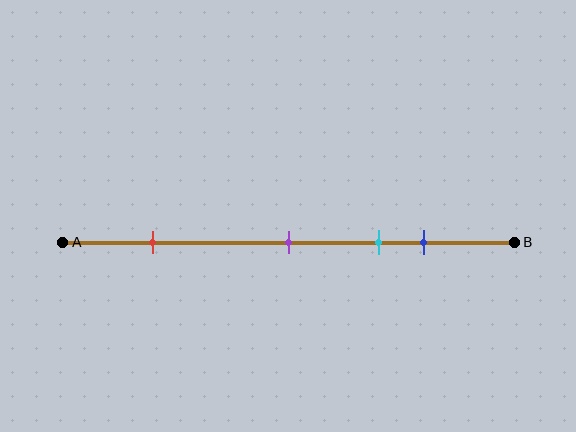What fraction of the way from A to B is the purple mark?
The purple mark is approximately 50% (0.5) of the way from A to B.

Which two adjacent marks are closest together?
The cyan and blue marks are the closest adjacent pair.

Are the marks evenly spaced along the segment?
No, the marks are not evenly spaced.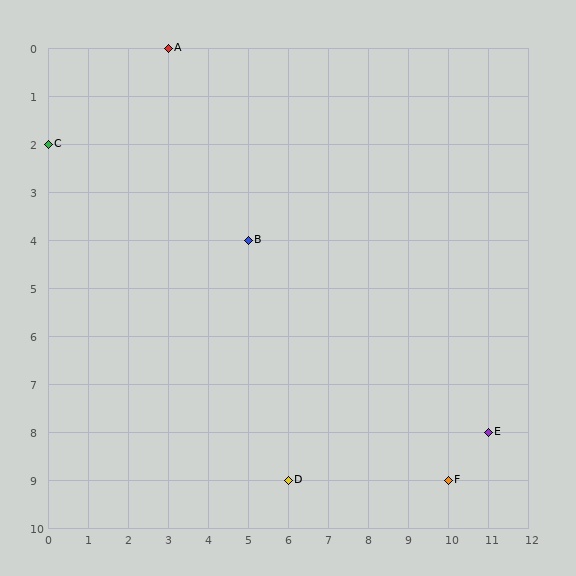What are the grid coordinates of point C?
Point C is at grid coordinates (0, 2).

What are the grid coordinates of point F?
Point F is at grid coordinates (10, 9).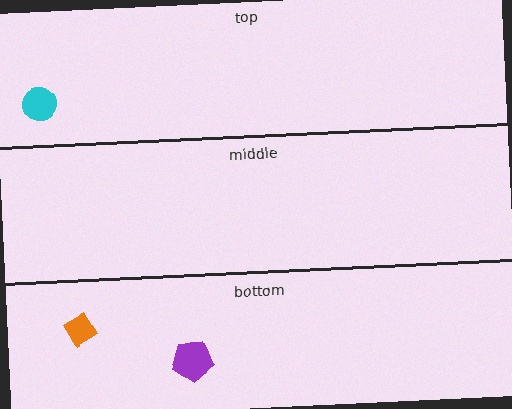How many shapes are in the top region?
1.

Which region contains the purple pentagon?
The bottom region.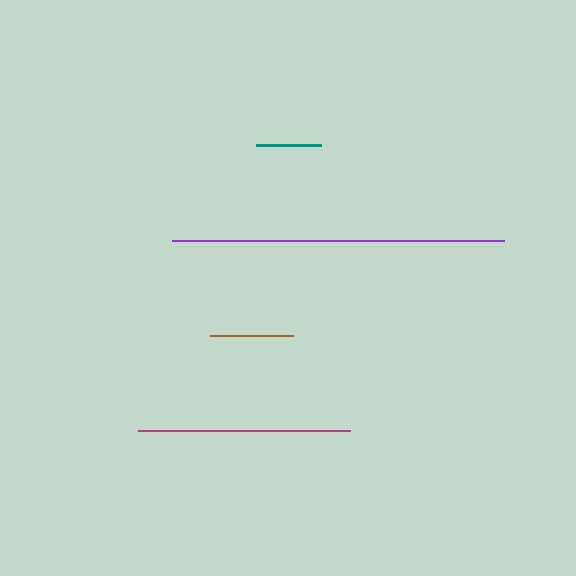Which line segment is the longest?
The purple line is the longest at approximately 332 pixels.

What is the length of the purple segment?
The purple segment is approximately 332 pixels long.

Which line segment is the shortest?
The teal line is the shortest at approximately 65 pixels.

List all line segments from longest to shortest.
From longest to shortest: purple, magenta, brown, teal.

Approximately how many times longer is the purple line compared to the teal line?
The purple line is approximately 5.1 times the length of the teal line.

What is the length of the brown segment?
The brown segment is approximately 83 pixels long.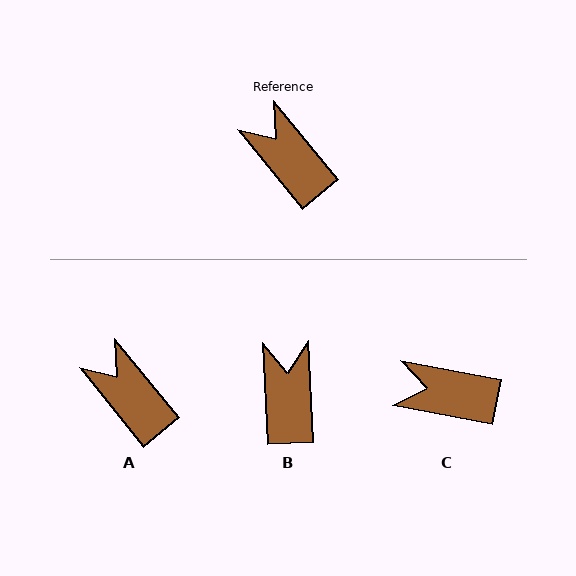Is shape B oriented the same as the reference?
No, it is off by about 37 degrees.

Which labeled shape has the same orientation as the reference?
A.